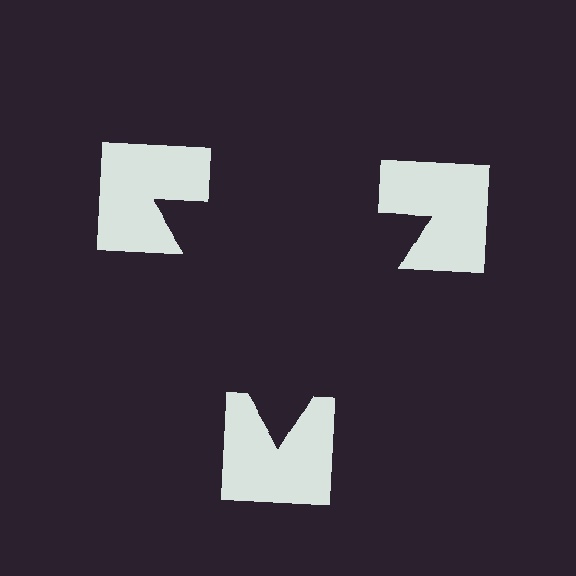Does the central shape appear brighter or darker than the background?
It typically appears slightly darker than the background, even though no actual brightness change is drawn.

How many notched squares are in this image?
There are 3 — one at each vertex of the illusory triangle.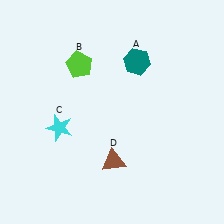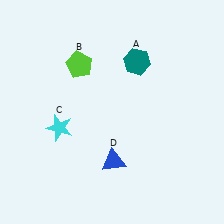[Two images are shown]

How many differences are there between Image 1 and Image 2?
There is 1 difference between the two images.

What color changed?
The triangle (D) changed from brown in Image 1 to blue in Image 2.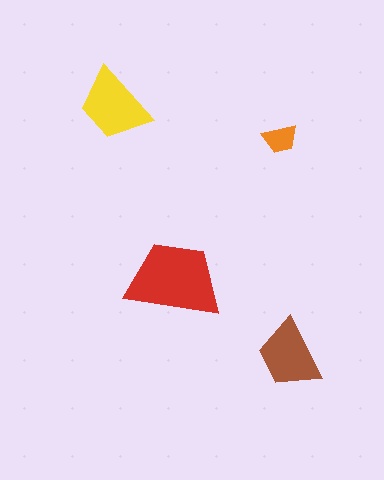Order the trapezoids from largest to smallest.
the red one, the yellow one, the brown one, the orange one.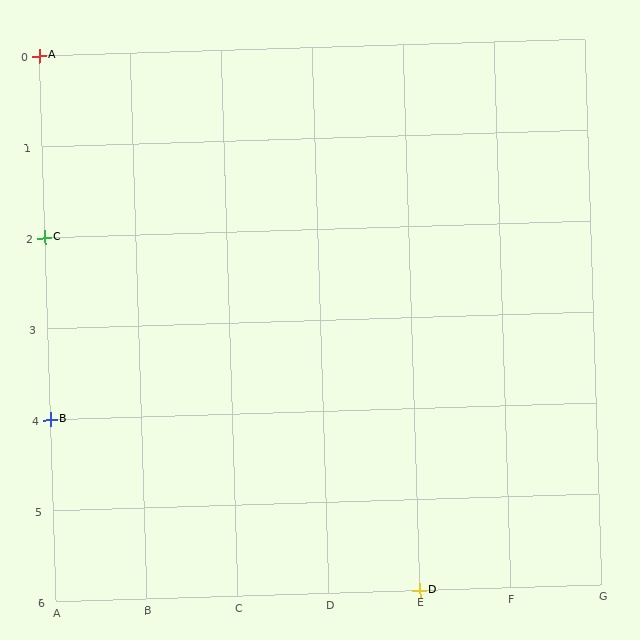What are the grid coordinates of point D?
Point D is at grid coordinates (E, 6).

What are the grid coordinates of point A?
Point A is at grid coordinates (A, 0).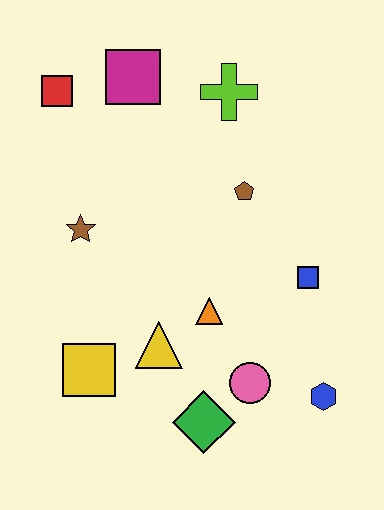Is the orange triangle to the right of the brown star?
Yes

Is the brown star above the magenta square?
No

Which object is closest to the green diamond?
The pink circle is closest to the green diamond.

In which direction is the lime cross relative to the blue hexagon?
The lime cross is above the blue hexagon.